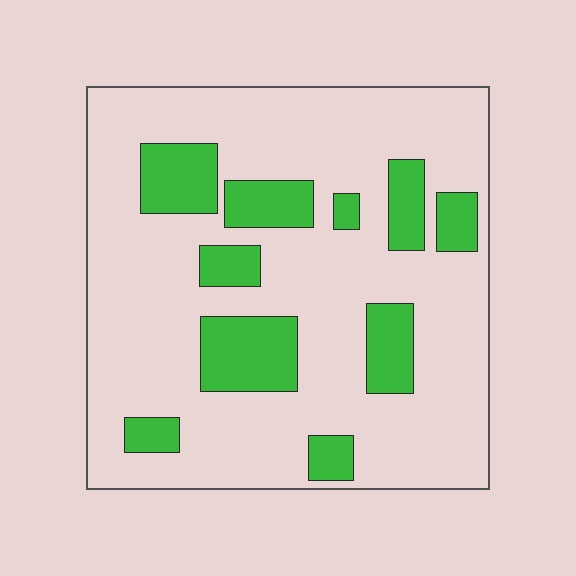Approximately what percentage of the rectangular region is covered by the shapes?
Approximately 20%.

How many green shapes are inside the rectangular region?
10.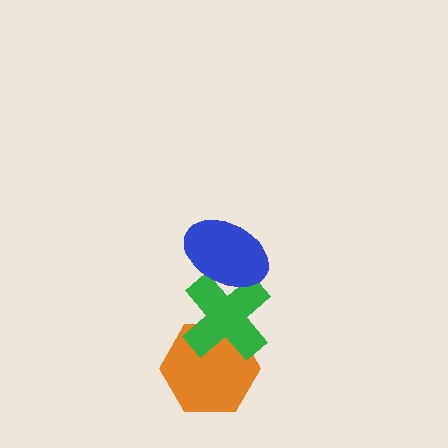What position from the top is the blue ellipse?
The blue ellipse is 1st from the top.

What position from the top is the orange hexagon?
The orange hexagon is 3rd from the top.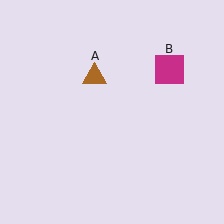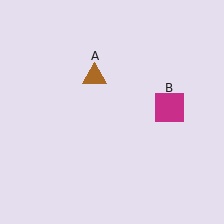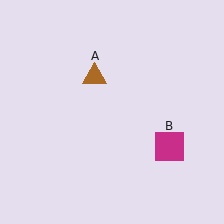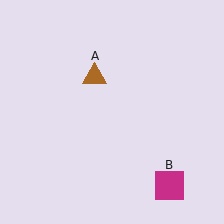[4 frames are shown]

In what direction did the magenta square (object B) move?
The magenta square (object B) moved down.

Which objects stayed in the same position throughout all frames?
Brown triangle (object A) remained stationary.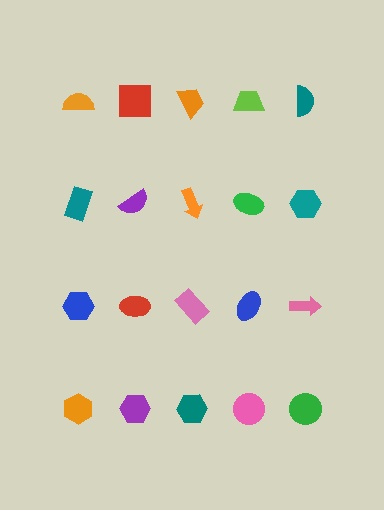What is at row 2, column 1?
A teal rectangle.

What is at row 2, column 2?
A purple semicircle.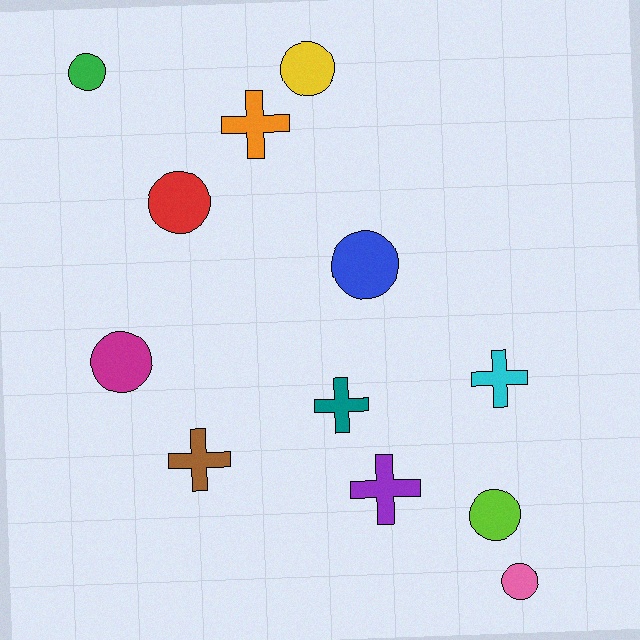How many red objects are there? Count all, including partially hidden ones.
There is 1 red object.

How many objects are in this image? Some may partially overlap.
There are 12 objects.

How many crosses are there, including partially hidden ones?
There are 5 crosses.